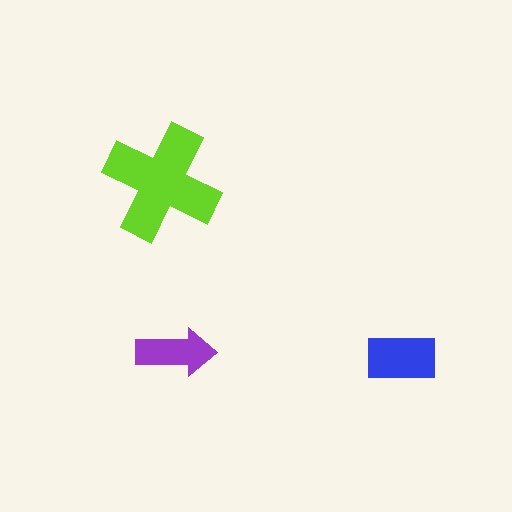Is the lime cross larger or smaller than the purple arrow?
Larger.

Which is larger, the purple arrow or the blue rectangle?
The blue rectangle.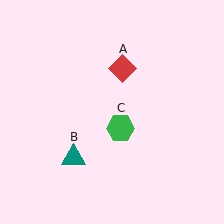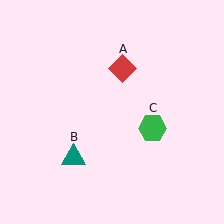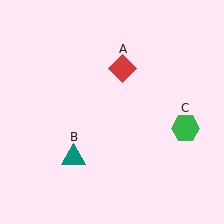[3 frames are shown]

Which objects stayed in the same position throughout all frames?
Red diamond (object A) and teal triangle (object B) remained stationary.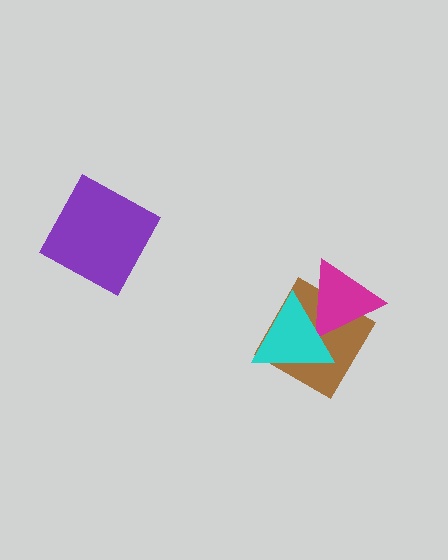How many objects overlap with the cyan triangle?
2 objects overlap with the cyan triangle.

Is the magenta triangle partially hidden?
Yes, it is partially covered by another shape.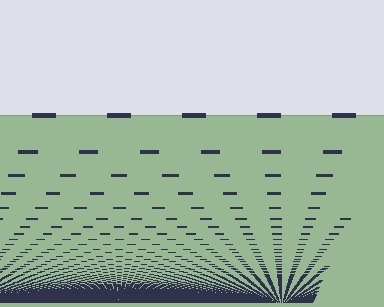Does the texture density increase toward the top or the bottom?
Density increases toward the bottom.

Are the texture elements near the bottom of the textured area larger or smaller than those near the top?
Smaller. The gradient is inverted — elements near the bottom are smaller and denser.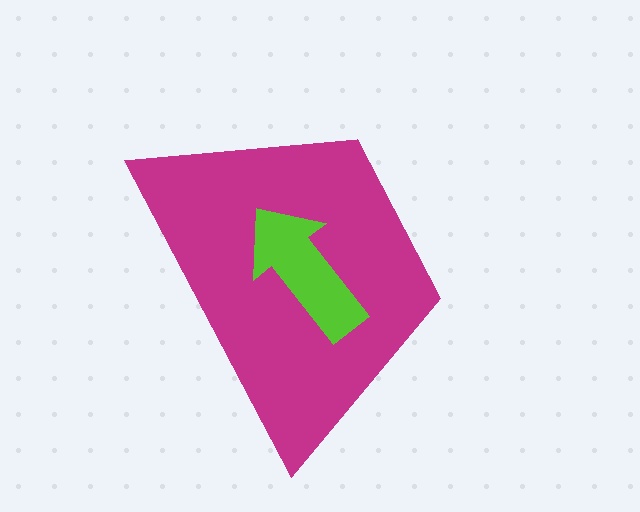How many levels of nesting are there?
2.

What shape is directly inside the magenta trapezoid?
The lime arrow.